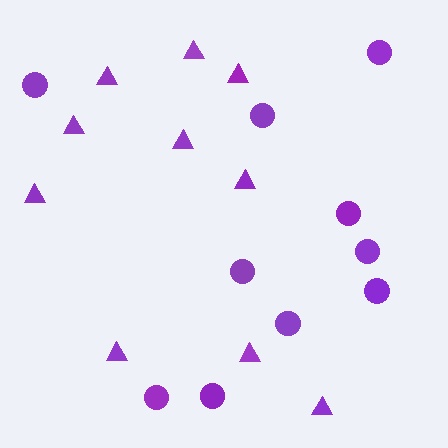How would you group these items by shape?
There are 2 groups: one group of circles (10) and one group of triangles (10).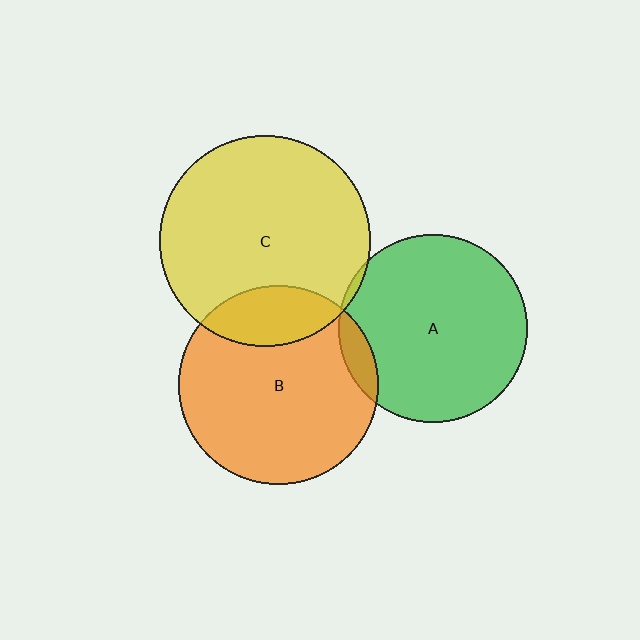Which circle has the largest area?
Circle C (yellow).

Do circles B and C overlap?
Yes.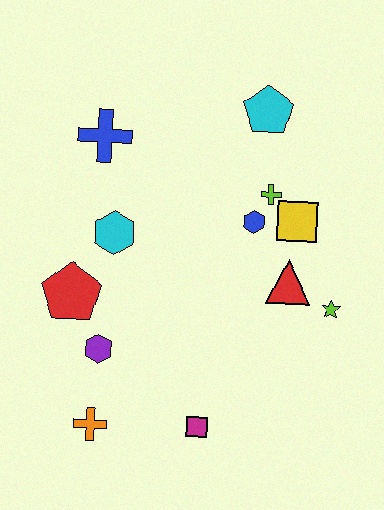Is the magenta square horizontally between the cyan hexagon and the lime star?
Yes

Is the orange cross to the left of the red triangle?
Yes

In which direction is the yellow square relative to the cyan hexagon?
The yellow square is to the right of the cyan hexagon.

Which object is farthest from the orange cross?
The cyan pentagon is farthest from the orange cross.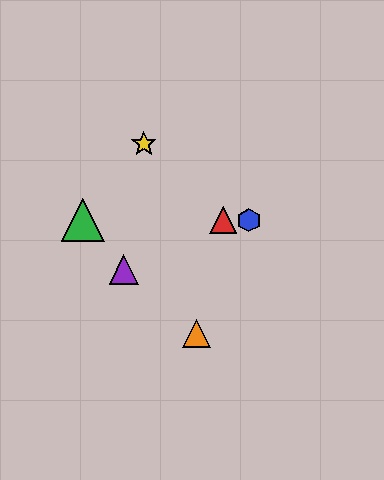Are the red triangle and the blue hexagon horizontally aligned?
Yes, both are at y≈220.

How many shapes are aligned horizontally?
3 shapes (the red triangle, the blue hexagon, the green triangle) are aligned horizontally.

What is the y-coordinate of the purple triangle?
The purple triangle is at y≈270.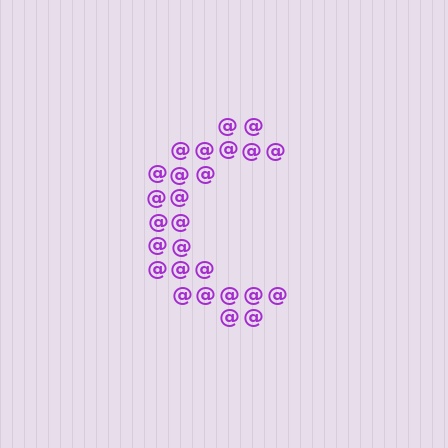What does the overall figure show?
The overall figure shows the letter C.